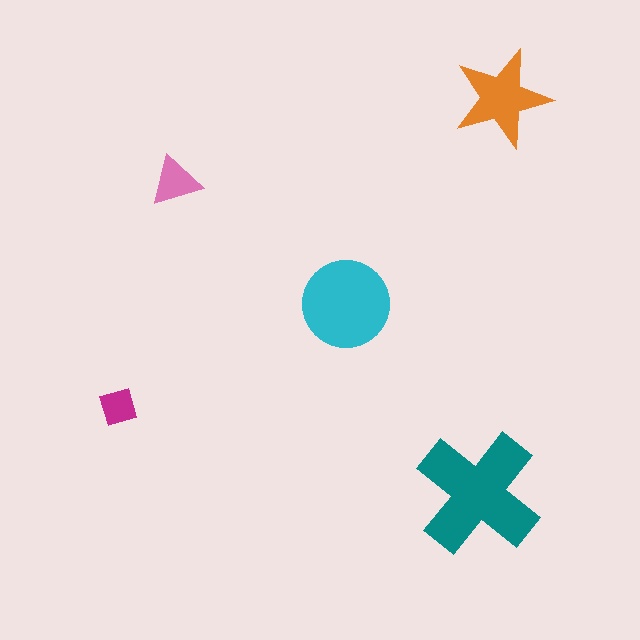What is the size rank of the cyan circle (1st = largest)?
2nd.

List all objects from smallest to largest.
The magenta diamond, the pink triangle, the orange star, the cyan circle, the teal cross.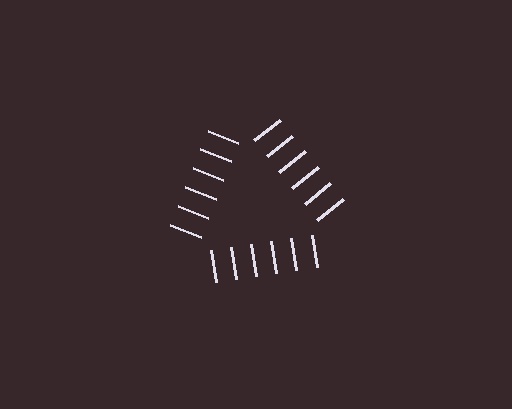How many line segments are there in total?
18 — 6 along each of the 3 edges.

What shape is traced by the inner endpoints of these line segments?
An illusory triangle — the line segments terminate on its edges but no continuous stroke is drawn.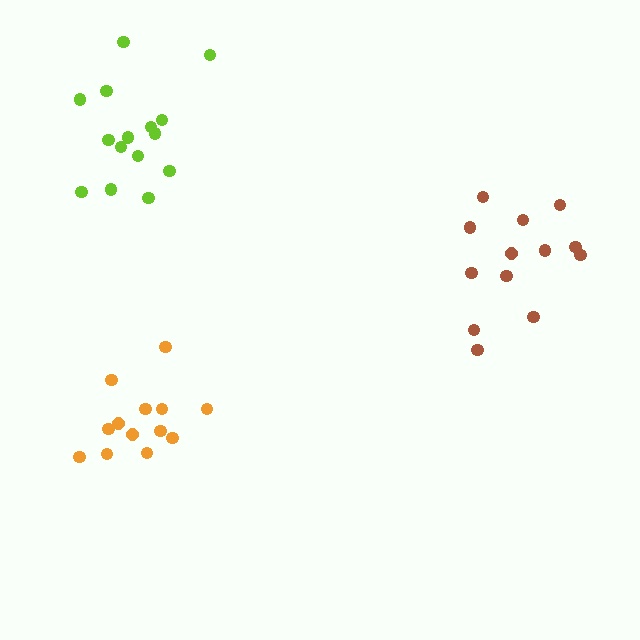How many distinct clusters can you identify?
There are 3 distinct clusters.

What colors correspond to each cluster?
The clusters are colored: brown, orange, lime.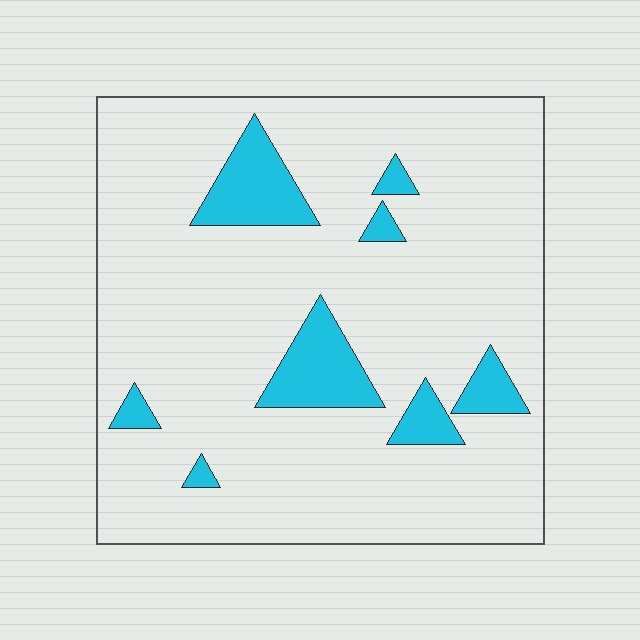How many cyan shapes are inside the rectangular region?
8.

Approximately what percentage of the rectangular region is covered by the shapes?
Approximately 10%.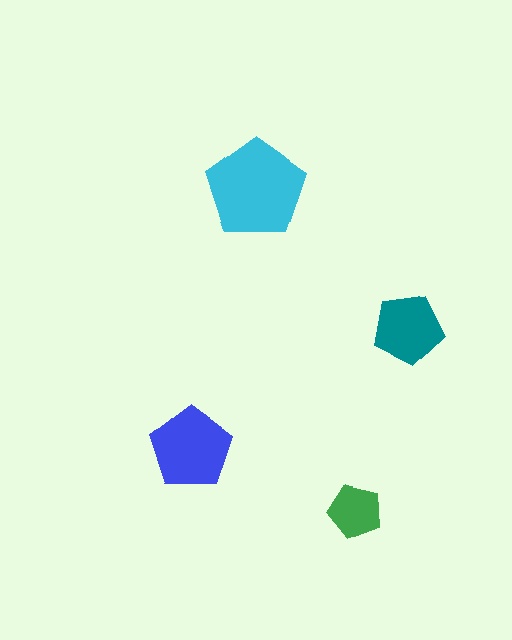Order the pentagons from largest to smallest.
the cyan one, the blue one, the teal one, the green one.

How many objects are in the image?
There are 4 objects in the image.